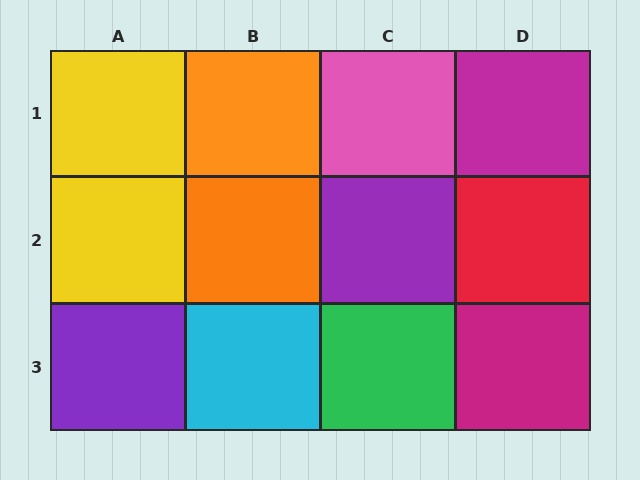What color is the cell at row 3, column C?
Green.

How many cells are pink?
1 cell is pink.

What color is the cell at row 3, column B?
Cyan.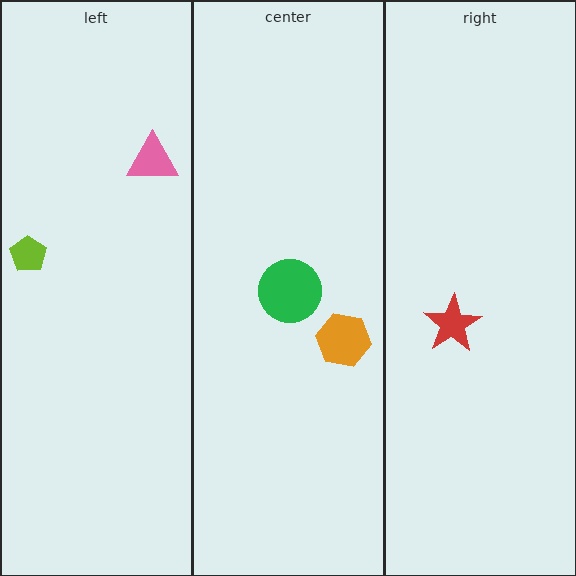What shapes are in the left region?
The lime pentagon, the pink triangle.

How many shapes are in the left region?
2.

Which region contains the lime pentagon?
The left region.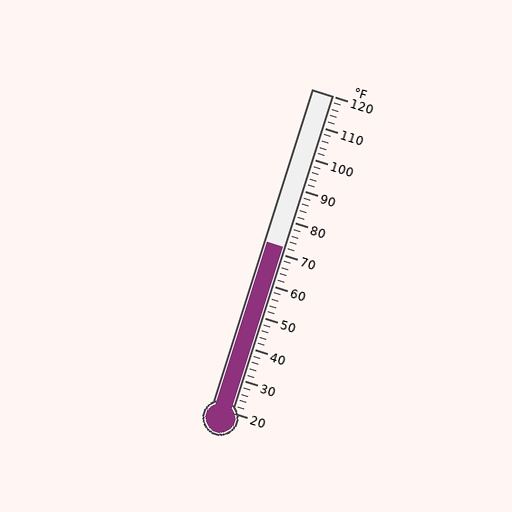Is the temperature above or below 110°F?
The temperature is below 110°F.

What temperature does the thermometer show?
The thermometer shows approximately 72°F.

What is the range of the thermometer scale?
The thermometer scale ranges from 20°F to 120°F.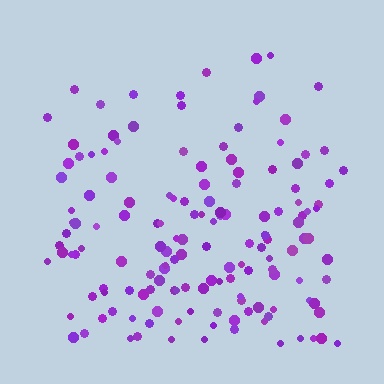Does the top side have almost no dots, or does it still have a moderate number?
Still a moderate number, just noticeably fewer than the bottom.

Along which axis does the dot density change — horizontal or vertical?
Vertical.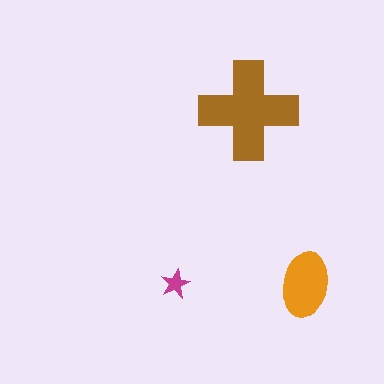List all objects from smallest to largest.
The magenta star, the orange ellipse, the brown cross.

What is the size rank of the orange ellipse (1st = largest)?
2nd.